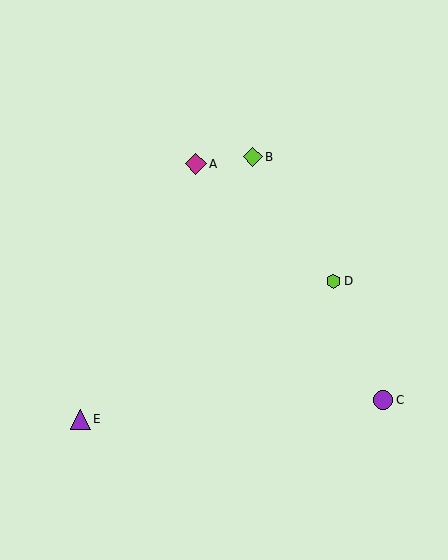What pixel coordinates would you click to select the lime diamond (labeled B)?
Click at (253, 157) to select the lime diamond B.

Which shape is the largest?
The magenta diamond (labeled A) is the largest.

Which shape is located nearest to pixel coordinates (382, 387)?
The purple circle (labeled C) at (383, 400) is nearest to that location.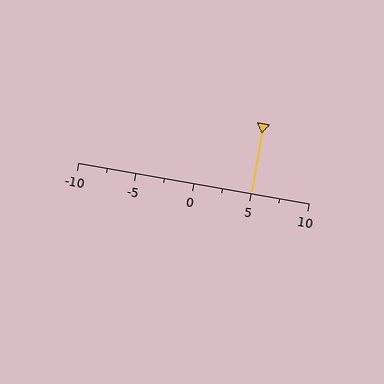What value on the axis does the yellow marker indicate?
The marker indicates approximately 5.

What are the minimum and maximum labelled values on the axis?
The axis runs from -10 to 10.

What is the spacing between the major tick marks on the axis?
The major ticks are spaced 5 apart.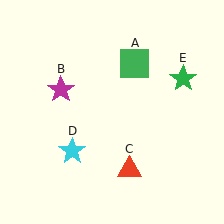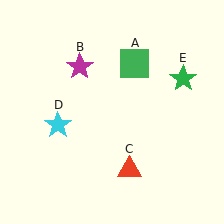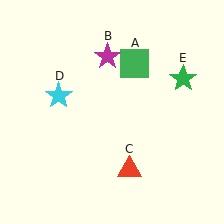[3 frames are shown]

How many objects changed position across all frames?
2 objects changed position: magenta star (object B), cyan star (object D).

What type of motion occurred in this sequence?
The magenta star (object B), cyan star (object D) rotated clockwise around the center of the scene.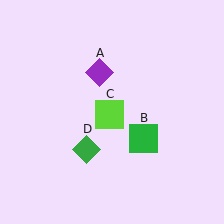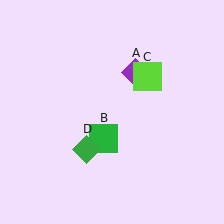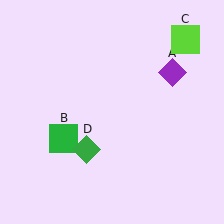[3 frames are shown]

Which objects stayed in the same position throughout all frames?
Green diamond (object D) remained stationary.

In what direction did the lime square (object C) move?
The lime square (object C) moved up and to the right.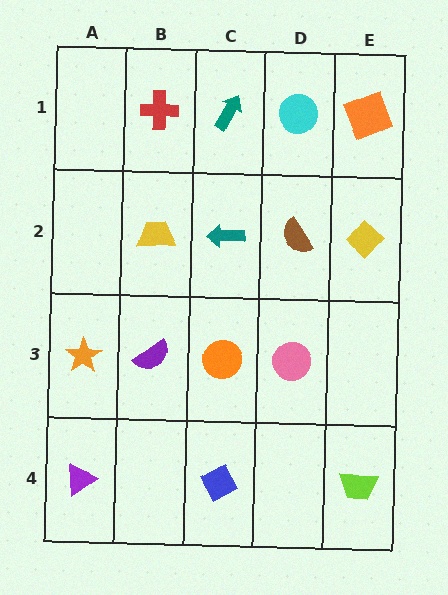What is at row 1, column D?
A cyan circle.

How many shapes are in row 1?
4 shapes.